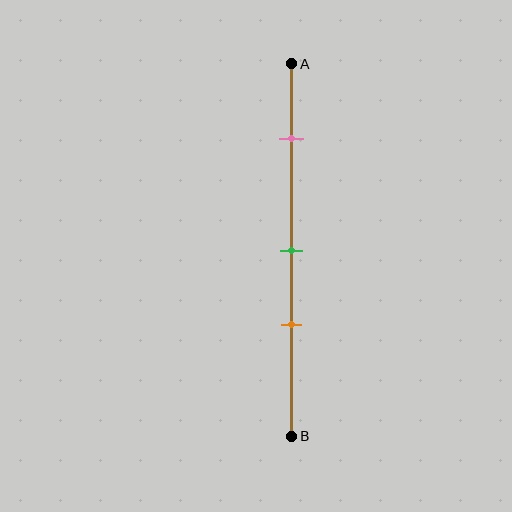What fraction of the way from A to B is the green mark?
The green mark is approximately 50% (0.5) of the way from A to B.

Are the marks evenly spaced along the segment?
No, the marks are not evenly spaced.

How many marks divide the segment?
There are 3 marks dividing the segment.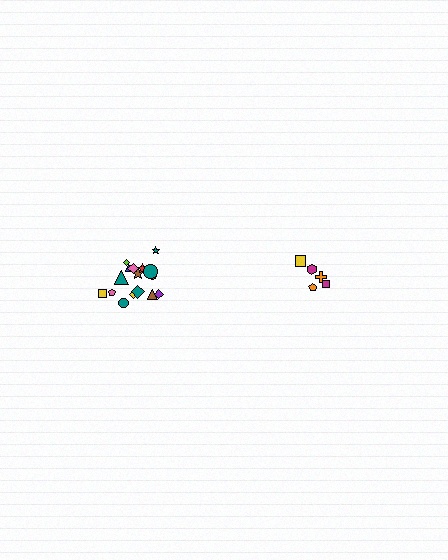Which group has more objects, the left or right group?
The left group.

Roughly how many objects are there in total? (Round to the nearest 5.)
Roughly 25 objects in total.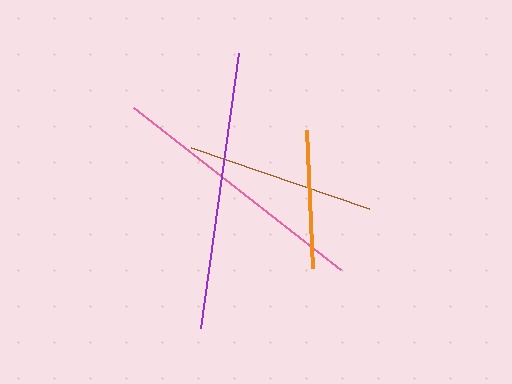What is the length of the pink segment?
The pink segment is approximately 263 pixels long.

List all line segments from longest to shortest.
From longest to shortest: purple, pink, brown, orange.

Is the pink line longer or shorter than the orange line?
The pink line is longer than the orange line.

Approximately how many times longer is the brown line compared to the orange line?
The brown line is approximately 1.4 times the length of the orange line.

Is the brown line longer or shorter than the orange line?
The brown line is longer than the orange line.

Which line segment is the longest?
The purple line is the longest at approximately 278 pixels.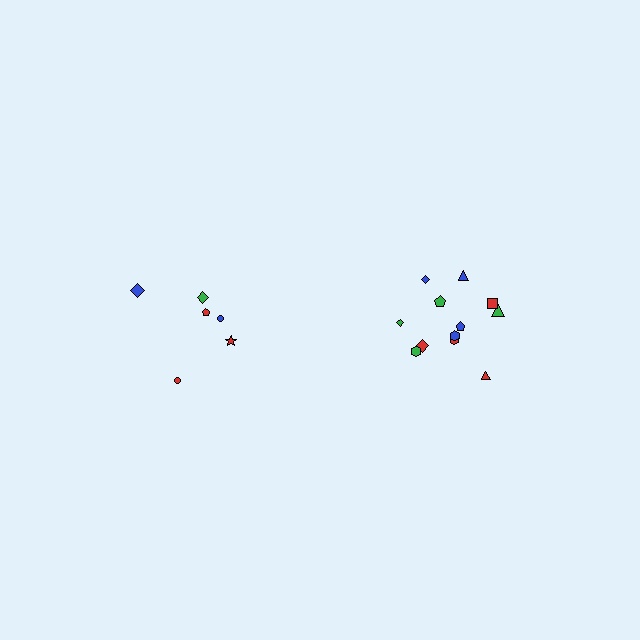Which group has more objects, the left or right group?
The right group.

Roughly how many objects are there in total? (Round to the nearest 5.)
Roughly 20 objects in total.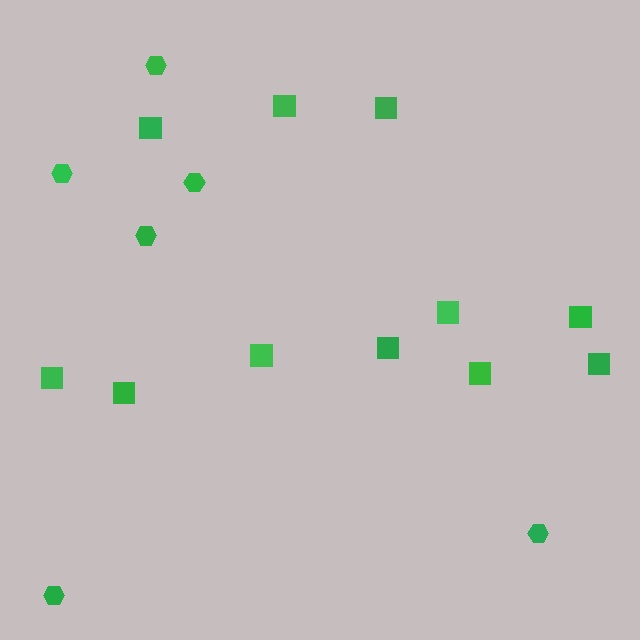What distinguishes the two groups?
There are 2 groups: one group of hexagons (6) and one group of squares (11).